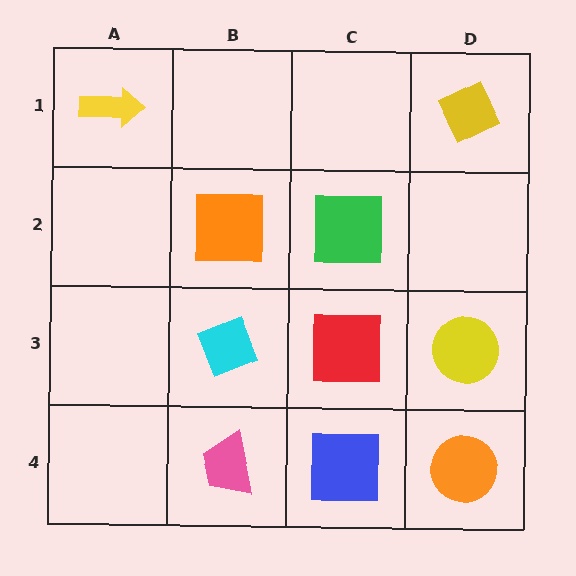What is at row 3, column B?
A cyan diamond.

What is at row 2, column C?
A green square.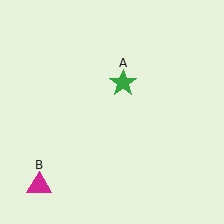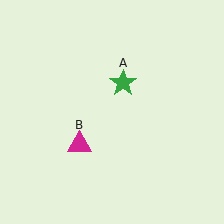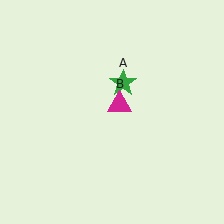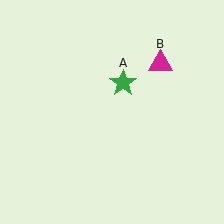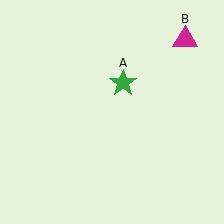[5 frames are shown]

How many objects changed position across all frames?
1 object changed position: magenta triangle (object B).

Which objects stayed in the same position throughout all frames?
Green star (object A) remained stationary.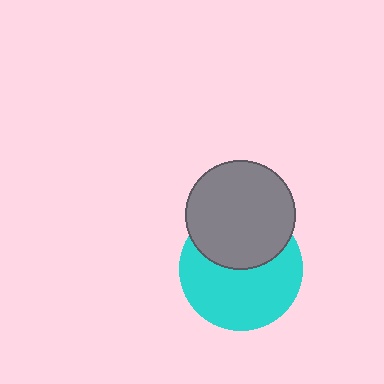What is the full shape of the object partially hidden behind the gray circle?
The partially hidden object is a cyan circle.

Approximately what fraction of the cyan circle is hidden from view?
Roughly 39% of the cyan circle is hidden behind the gray circle.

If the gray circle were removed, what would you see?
You would see the complete cyan circle.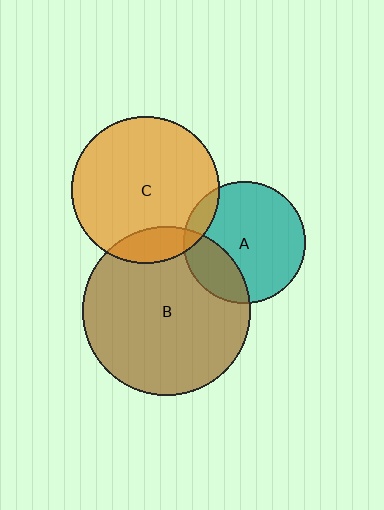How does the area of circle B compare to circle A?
Approximately 1.9 times.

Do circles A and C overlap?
Yes.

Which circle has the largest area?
Circle B (brown).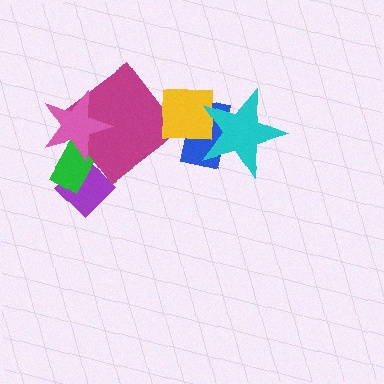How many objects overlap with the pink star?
2 objects overlap with the pink star.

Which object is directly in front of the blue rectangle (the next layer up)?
The yellow square is directly in front of the blue rectangle.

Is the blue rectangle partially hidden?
Yes, it is partially covered by another shape.